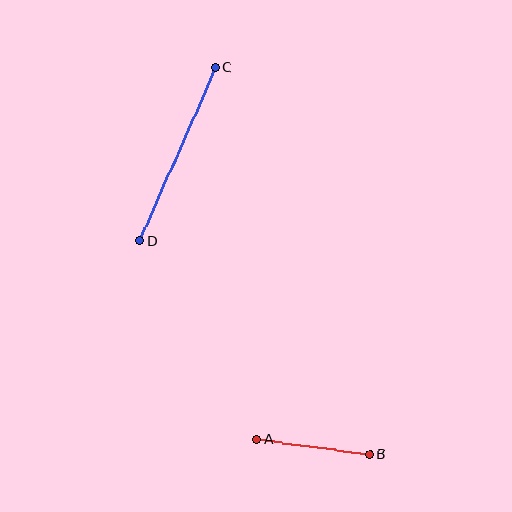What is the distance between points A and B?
The distance is approximately 114 pixels.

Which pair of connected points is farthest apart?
Points C and D are farthest apart.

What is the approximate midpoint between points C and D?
The midpoint is at approximately (178, 154) pixels.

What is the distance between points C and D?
The distance is approximately 189 pixels.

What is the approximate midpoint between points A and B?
The midpoint is at approximately (313, 447) pixels.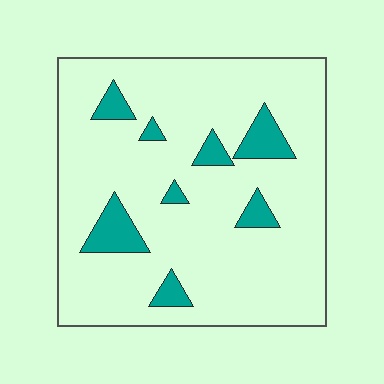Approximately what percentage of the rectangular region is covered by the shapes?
Approximately 10%.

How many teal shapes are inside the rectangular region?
8.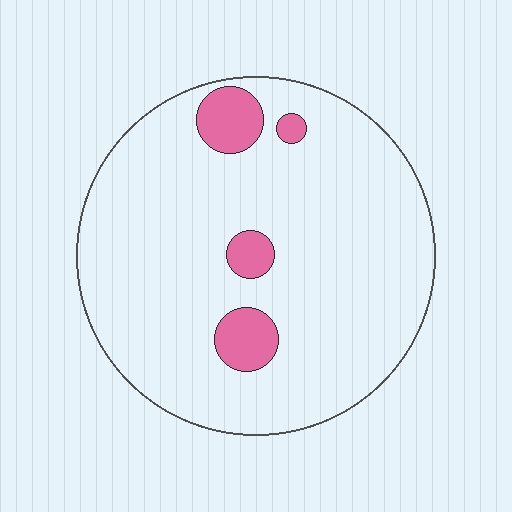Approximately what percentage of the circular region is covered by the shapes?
Approximately 10%.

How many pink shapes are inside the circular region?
4.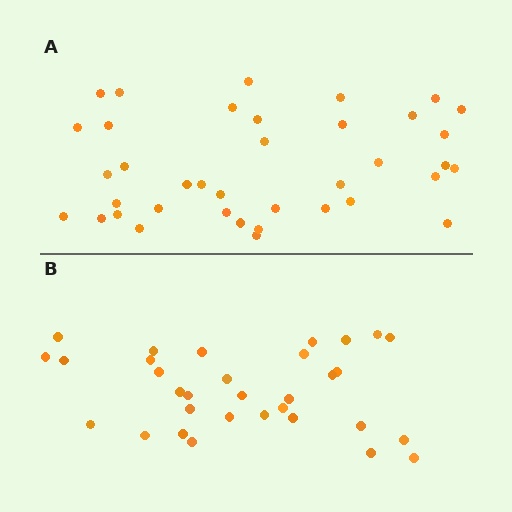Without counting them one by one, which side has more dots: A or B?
Region A (the top region) has more dots.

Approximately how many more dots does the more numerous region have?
Region A has about 6 more dots than region B.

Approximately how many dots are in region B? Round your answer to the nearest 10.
About 30 dots. (The exact count is 32, which rounds to 30.)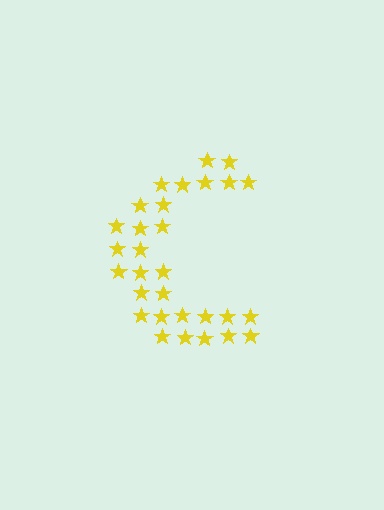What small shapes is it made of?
It is made of small stars.